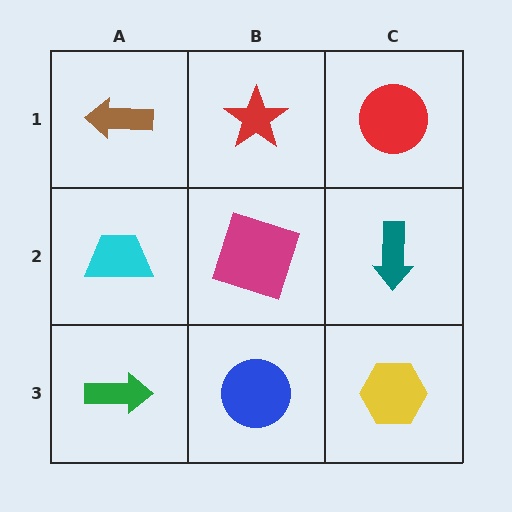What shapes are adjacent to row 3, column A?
A cyan trapezoid (row 2, column A), a blue circle (row 3, column B).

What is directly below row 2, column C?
A yellow hexagon.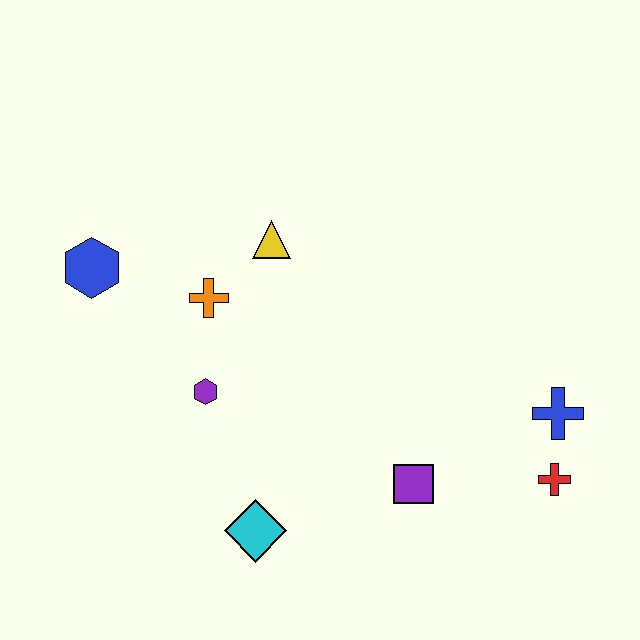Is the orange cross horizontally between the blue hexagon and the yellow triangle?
Yes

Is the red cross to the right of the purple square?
Yes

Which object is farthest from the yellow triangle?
The red cross is farthest from the yellow triangle.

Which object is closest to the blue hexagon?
The orange cross is closest to the blue hexagon.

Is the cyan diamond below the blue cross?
Yes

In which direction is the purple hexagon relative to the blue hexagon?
The purple hexagon is below the blue hexagon.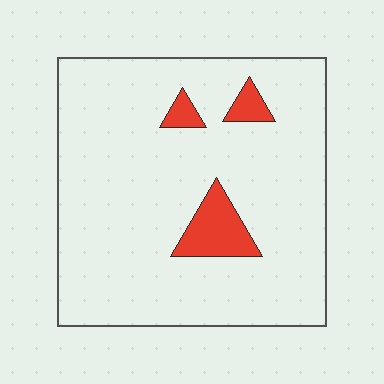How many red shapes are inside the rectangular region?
3.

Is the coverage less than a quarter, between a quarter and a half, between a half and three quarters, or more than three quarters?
Less than a quarter.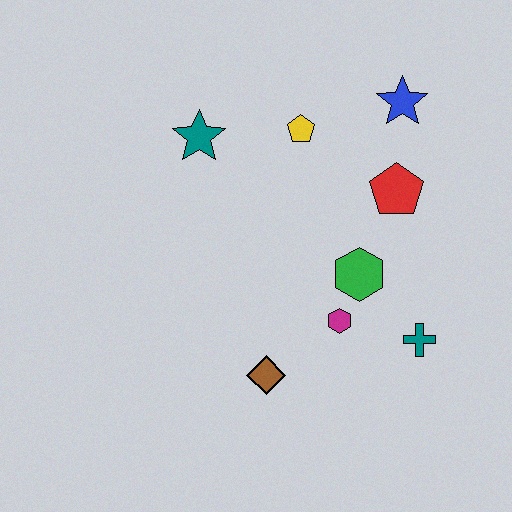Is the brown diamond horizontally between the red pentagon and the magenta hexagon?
No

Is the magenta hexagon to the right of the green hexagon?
No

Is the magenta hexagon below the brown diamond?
No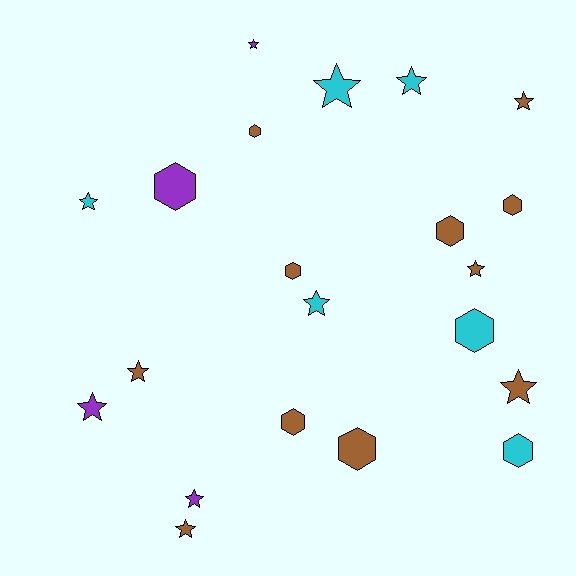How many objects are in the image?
There are 21 objects.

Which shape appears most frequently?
Star, with 12 objects.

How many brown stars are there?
There are 5 brown stars.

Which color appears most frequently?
Brown, with 11 objects.